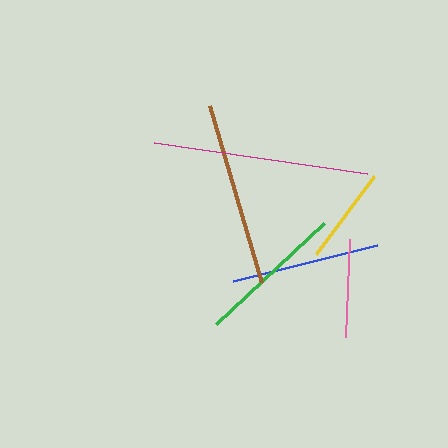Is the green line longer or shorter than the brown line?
The brown line is longer than the green line.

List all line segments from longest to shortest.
From longest to shortest: magenta, brown, blue, green, pink, yellow.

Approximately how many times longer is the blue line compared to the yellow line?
The blue line is approximately 1.5 times the length of the yellow line.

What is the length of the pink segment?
The pink segment is approximately 98 pixels long.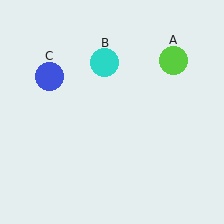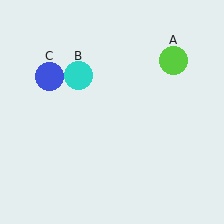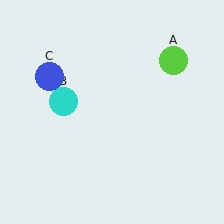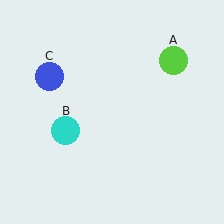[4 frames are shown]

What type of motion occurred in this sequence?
The cyan circle (object B) rotated counterclockwise around the center of the scene.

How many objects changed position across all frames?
1 object changed position: cyan circle (object B).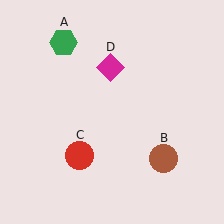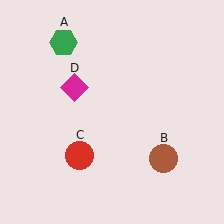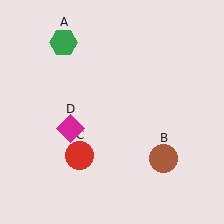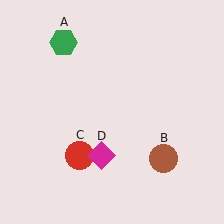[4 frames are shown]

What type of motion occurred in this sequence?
The magenta diamond (object D) rotated counterclockwise around the center of the scene.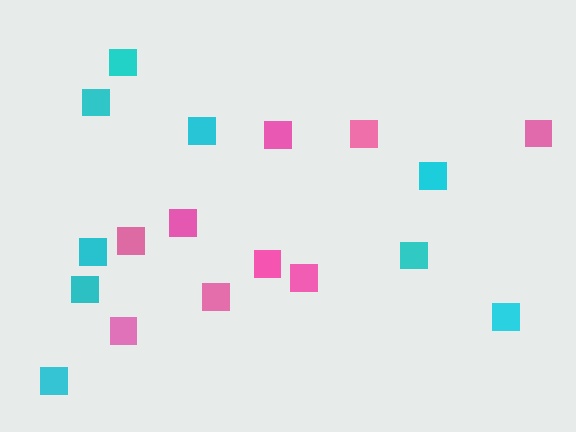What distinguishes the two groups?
There are 2 groups: one group of pink squares (9) and one group of cyan squares (9).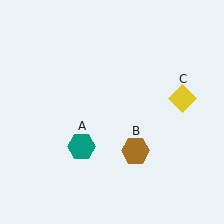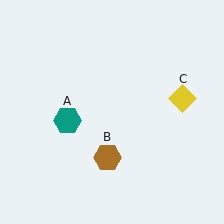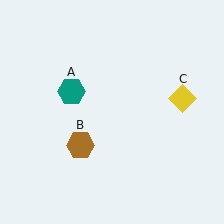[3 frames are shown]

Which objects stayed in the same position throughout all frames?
Yellow diamond (object C) remained stationary.